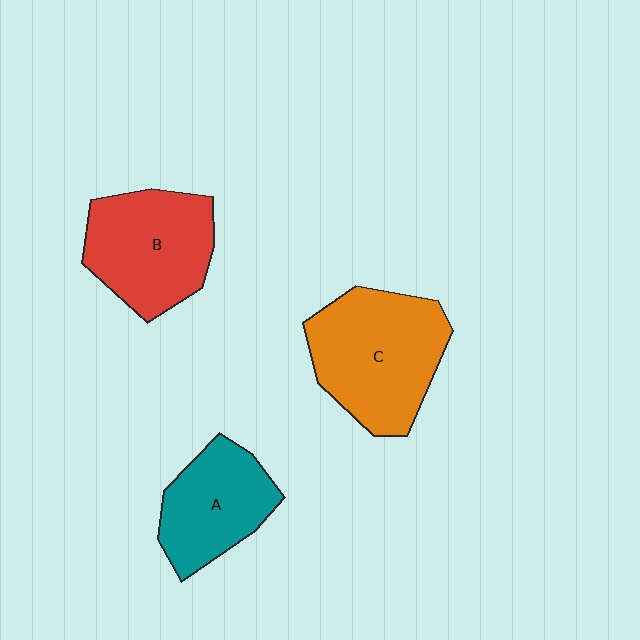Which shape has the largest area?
Shape C (orange).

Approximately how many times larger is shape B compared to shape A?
Approximately 1.2 times.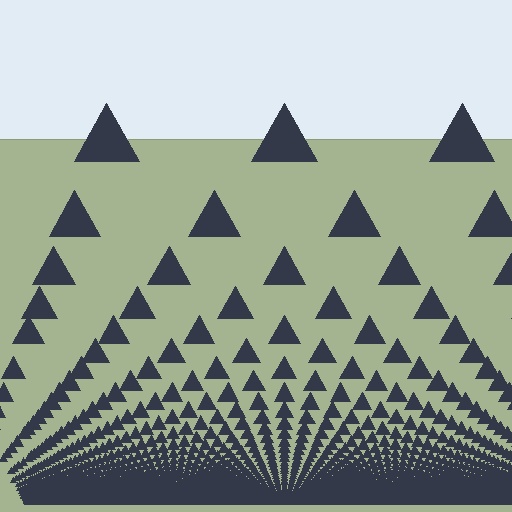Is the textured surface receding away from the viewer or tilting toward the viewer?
The surface appears to tilt toward the viewer. Texture elements get larger and sparser toward the top.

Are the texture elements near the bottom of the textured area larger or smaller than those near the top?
Smaller. The gradient is inverted — elements near the bottom are smaller and denser.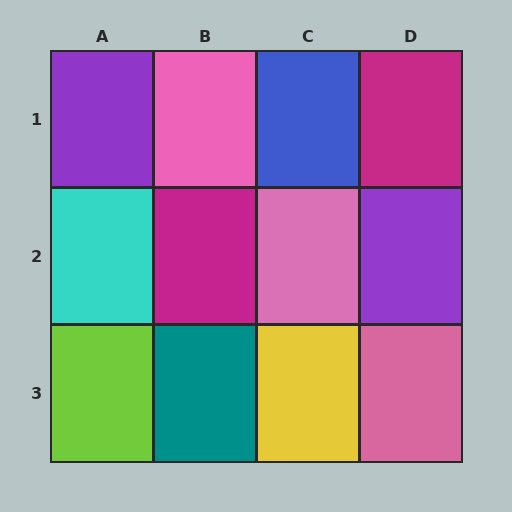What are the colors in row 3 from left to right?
Lime, teal, yellow, pink.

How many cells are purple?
2 cells are purple.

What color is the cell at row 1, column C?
Blue.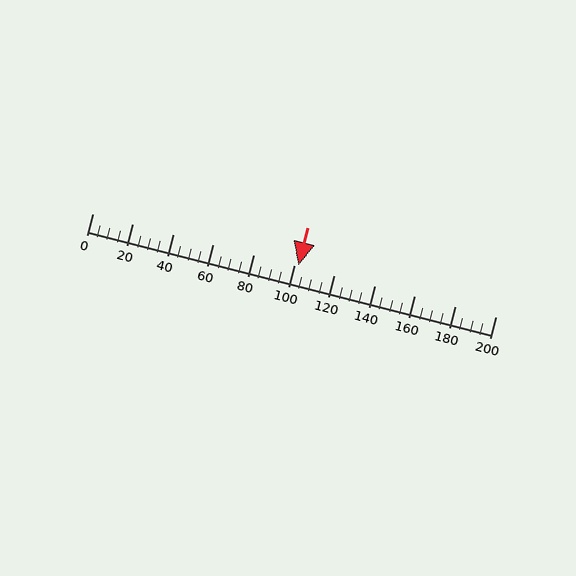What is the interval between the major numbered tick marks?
The major tick marks are spaced 20 units apart.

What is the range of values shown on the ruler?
The ruler shows values from 0 to 200.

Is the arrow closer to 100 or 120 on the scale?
The arrow is closer to 100.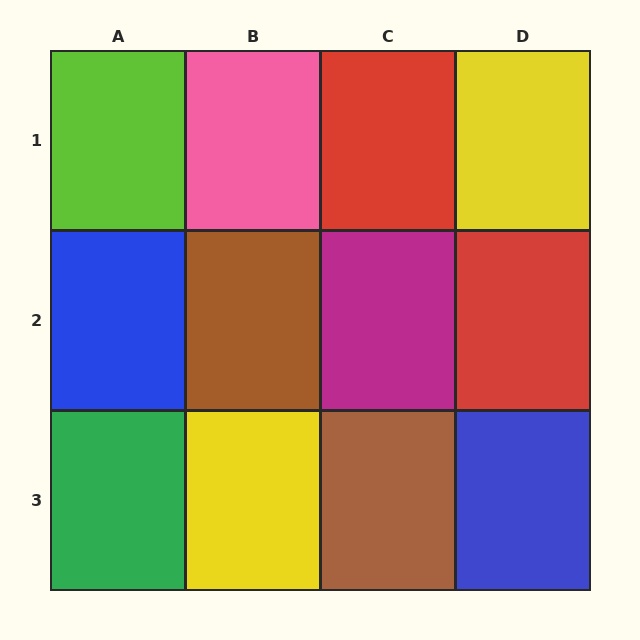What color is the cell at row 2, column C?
Magenta.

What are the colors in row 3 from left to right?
Green, yellow, brown, blue.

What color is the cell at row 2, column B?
Brown.